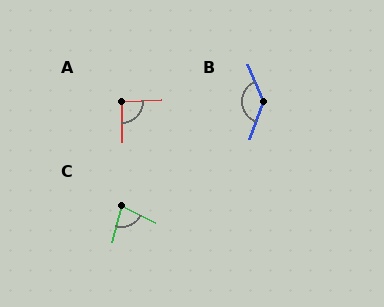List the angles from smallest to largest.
C (78°), A (93°), B (137°).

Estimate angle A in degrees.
Approximately 93 degrees.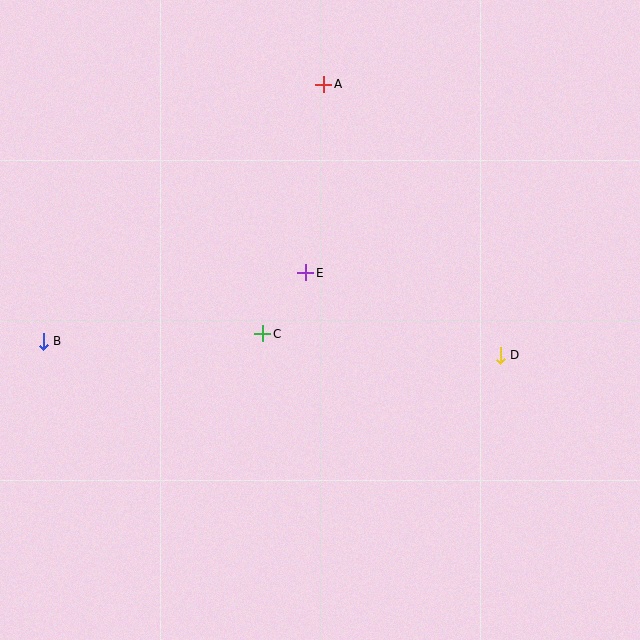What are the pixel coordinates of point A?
Point A is at (324, 84).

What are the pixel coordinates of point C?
Point C is at (263, 334).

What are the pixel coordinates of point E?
Point E is at (306, 273).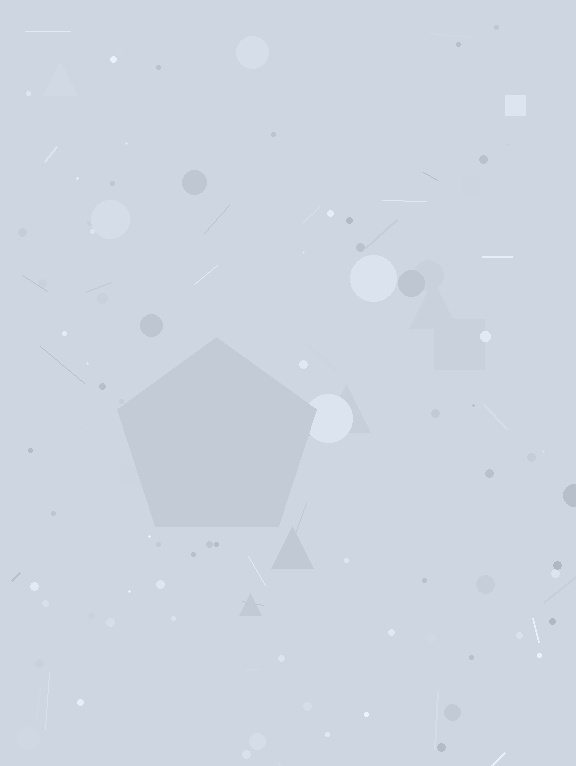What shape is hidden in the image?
A pentagon is hidden in the image.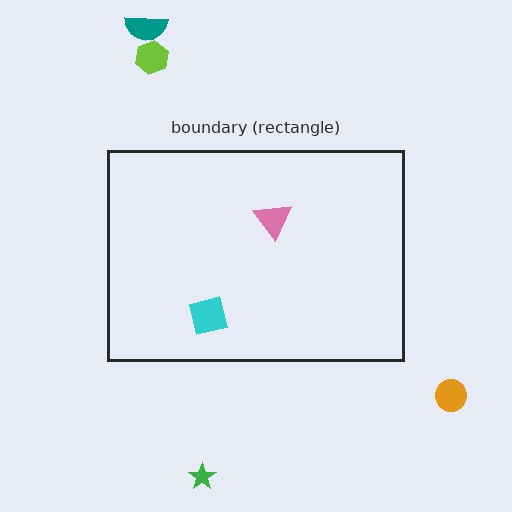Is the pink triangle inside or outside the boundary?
Inside.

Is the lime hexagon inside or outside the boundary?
Outside.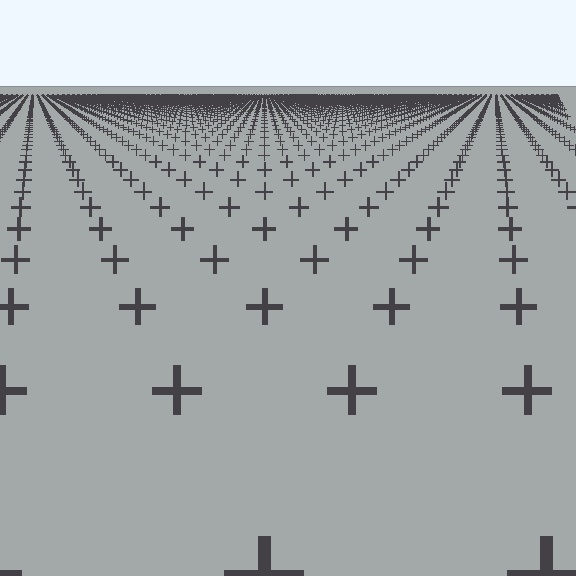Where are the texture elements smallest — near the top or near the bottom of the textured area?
Near the top.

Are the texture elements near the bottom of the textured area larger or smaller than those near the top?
Larger. Near the bottom, elements are closer to the viewer and appear at a bigger on-screen size.